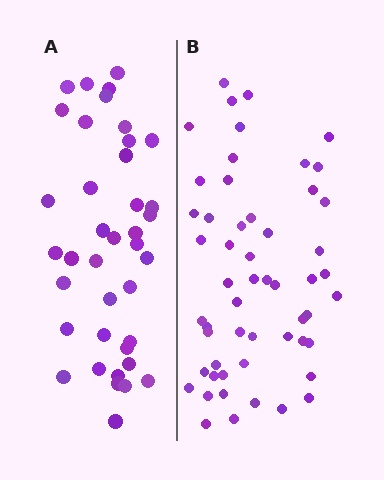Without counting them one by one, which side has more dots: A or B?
Region B (the right region) has more dots.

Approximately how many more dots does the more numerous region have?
Region B has approximately 15 more dots than region A.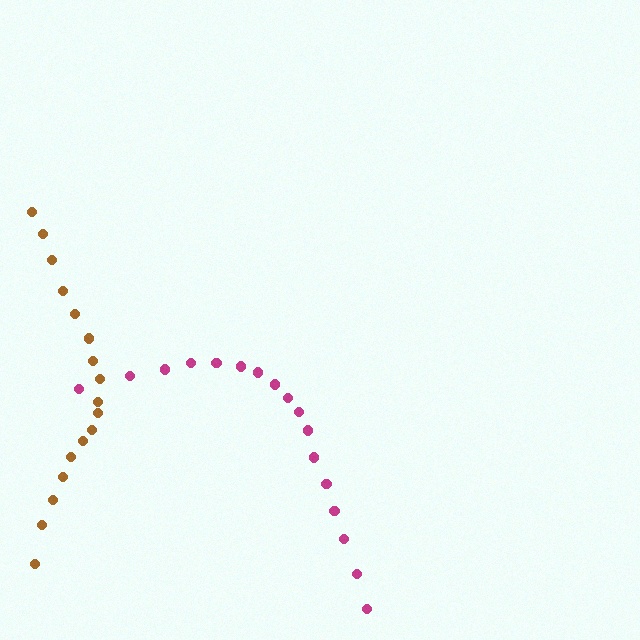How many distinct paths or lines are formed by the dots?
There are 2 distinct paths.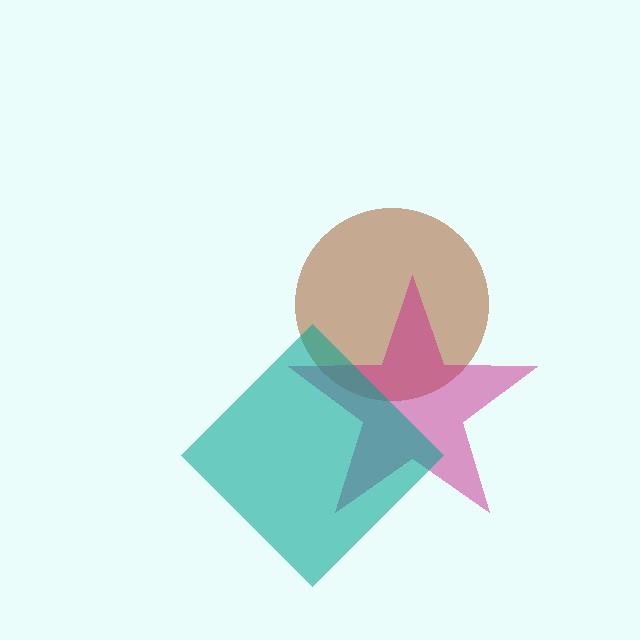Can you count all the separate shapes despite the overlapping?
Yes, there are 3 separate shapes.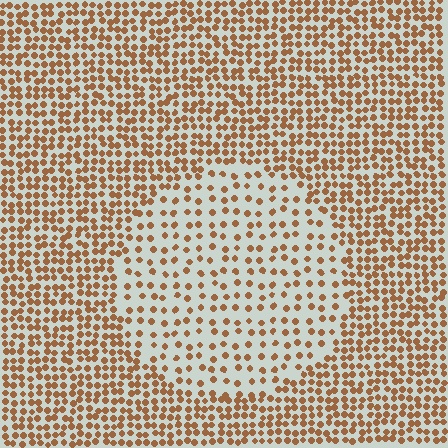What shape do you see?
I see a circle.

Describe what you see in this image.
The image contains small brown elements arranged at two different densities. A circle-shaped region is visible where the elements are less densely packed than the surrounding area.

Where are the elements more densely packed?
The elements are more densely packed outside the circle boundary.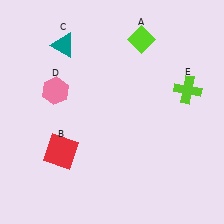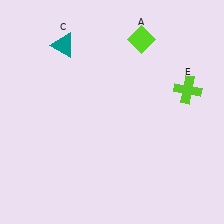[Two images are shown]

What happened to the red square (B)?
The red square (B) was removed in Image 2. It was in the bottom-left area of Image 1.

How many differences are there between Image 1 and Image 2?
There are 2 differences between the two images.